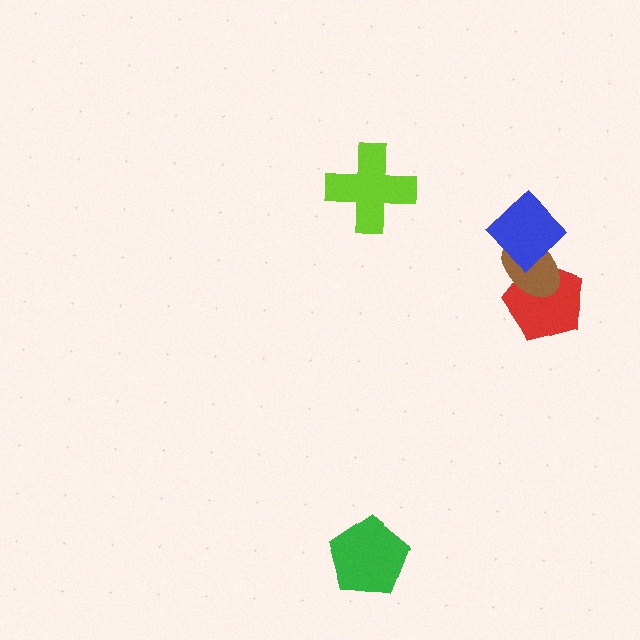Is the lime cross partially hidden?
No, no other shape covers it.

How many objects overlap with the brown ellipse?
2 objects overlap with the brown ellipse.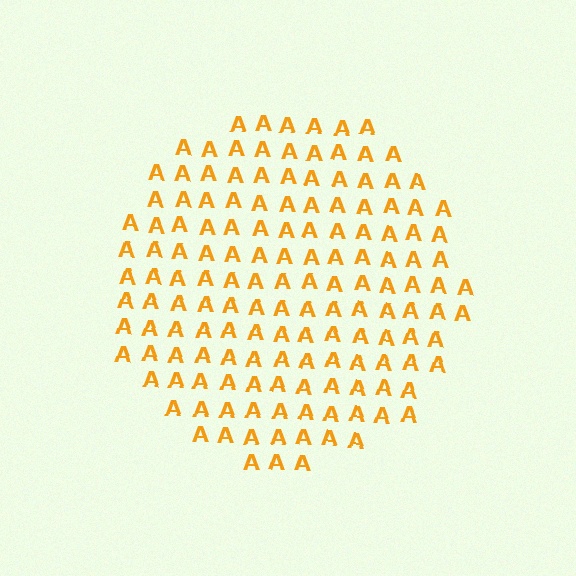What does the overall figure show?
The overall figure shows a circle.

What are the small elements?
The small elements are letter A's.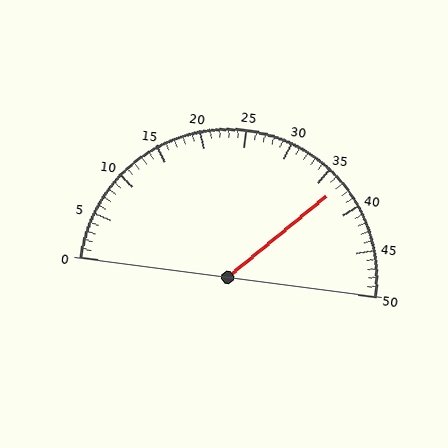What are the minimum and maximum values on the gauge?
The gauge ranges from 0 to 50.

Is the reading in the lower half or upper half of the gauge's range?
The reading is in the upper half of the range (0 to 50).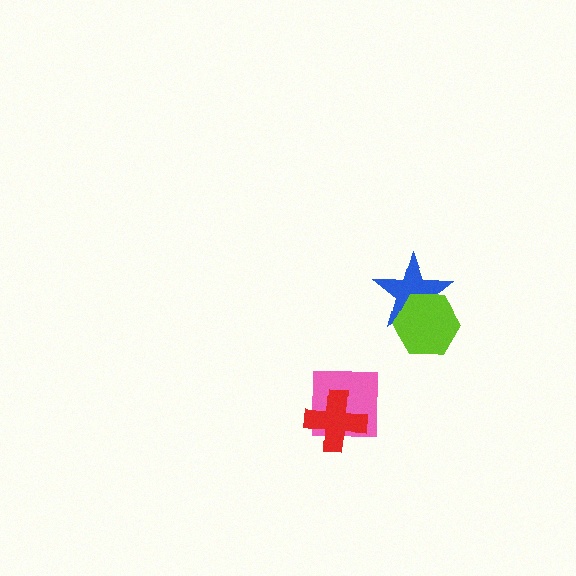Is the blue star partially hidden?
Yes, it is partially covered by another shape.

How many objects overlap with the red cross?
1 object overlaps with the red cross.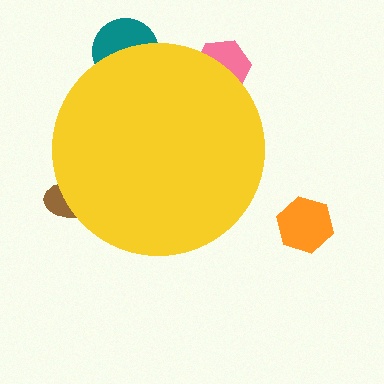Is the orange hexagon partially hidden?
No, the orange hexagon is fully visible.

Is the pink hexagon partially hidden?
Yes, the pink hexagon is partially hidden behind the yellow circle.